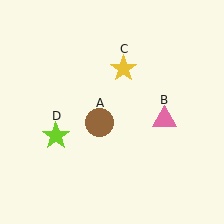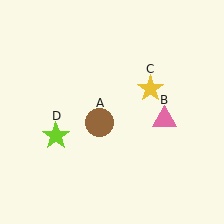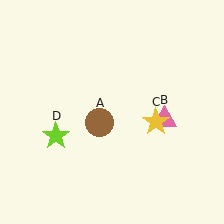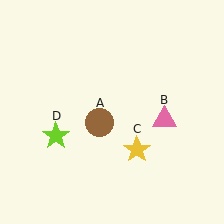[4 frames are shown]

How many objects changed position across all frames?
1 object changed position: yellow star (object C).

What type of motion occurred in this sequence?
The yellow star (object C) rotated clockwise around the center of the scene.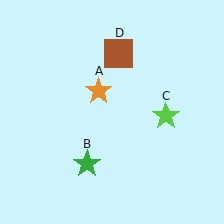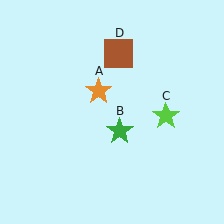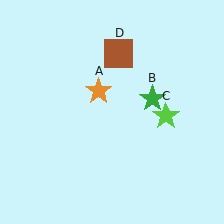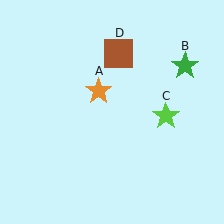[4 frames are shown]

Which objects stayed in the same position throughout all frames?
Orange star (object A) and lime star (object C) and brown square (object D) remained stationary.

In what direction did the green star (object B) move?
The green star (object B) moved up and to the right.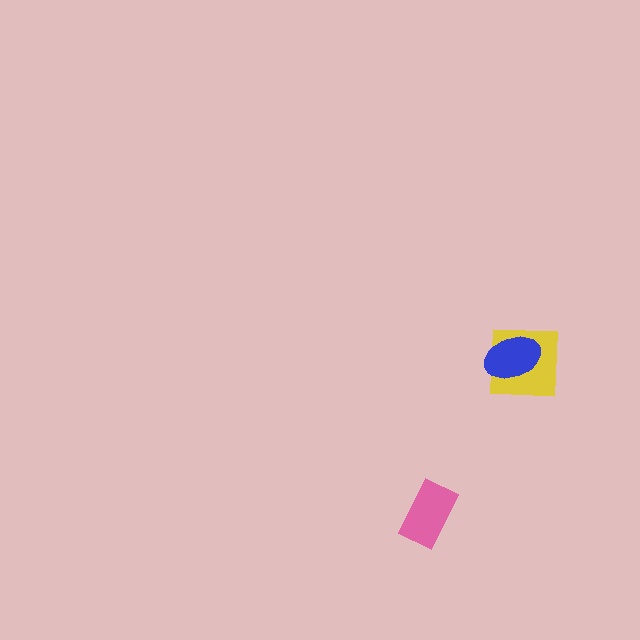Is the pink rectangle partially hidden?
No, no other shape covers it.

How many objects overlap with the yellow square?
1 object overlaps with the yellow square.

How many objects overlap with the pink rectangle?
0 objects overlap with the pink rectangle.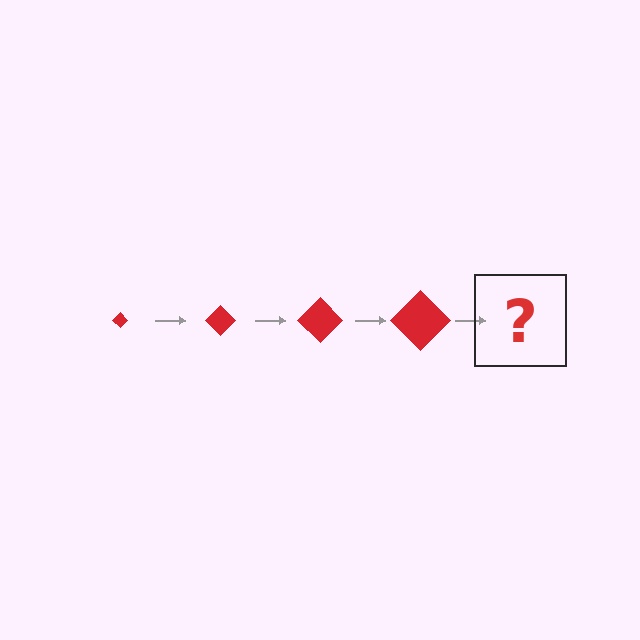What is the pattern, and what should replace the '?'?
The pattern is that the diamond gets progressively larger each step. The '?' should be a red diamond, larger than the previous one.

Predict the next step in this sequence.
The next step is a red diamond, larger than the previous one.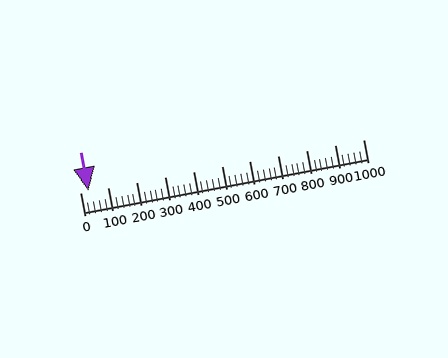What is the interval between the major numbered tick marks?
The major tick marks are spaced 100 units apart.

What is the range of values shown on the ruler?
The ruler shows values from 0 to 1000.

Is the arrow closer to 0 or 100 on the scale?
The arrow is closer to 0.